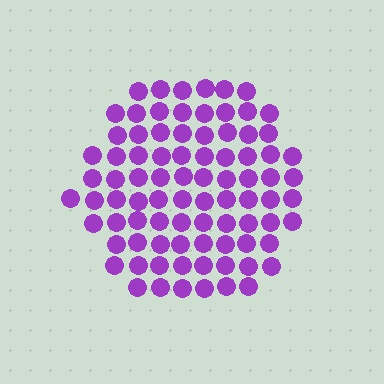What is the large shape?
The large shape is a hexagon.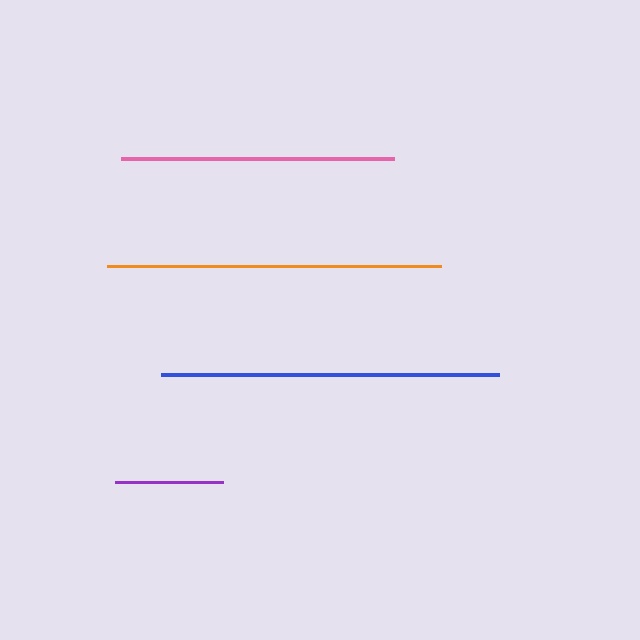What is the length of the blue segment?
The blue segment is approximately 339 pixels long.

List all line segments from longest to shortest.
From longest to shortest: blue, orange, pink, purple.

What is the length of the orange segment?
The orange segment is approximately 334 pixels long.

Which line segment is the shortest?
The purple line is the shortest at approximately 108 pixels.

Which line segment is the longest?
The blue line is the longest at approximately 339 pixels.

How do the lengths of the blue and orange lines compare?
The blue and orange lines are approximately the same length.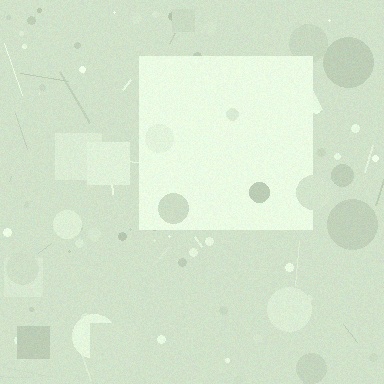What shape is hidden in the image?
A square is hidden in the image.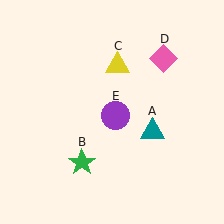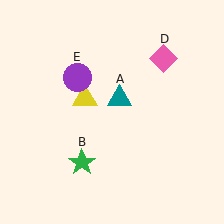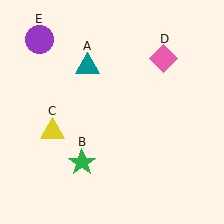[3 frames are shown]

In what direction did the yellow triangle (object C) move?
The yellow triangle (object C) moved down and to the left.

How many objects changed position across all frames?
3 objects changed position: teal triangle (object A), yellow triangle (object C), purple circle (object E).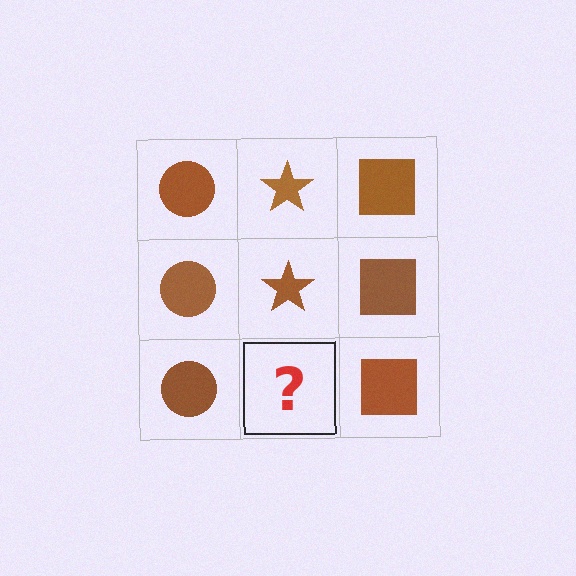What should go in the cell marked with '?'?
The missing cell should contain a brown star.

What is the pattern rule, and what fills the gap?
The rule is that each column has a consistent shape. The gap should be filled with a brown star.